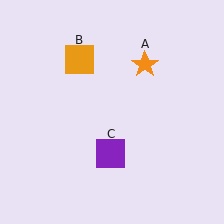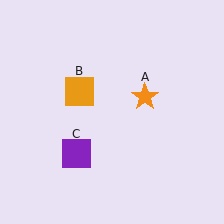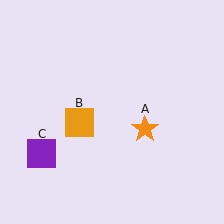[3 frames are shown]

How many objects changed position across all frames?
3 objects changed position: orange star (object A), orange square (object B), purple square (object C).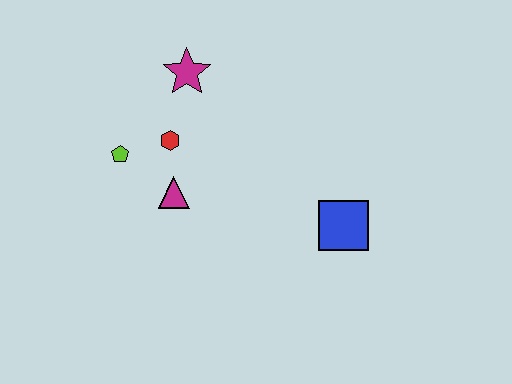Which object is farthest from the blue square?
The lime pentagon is farthest from the blue square.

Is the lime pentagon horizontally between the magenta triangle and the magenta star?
No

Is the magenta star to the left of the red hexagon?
No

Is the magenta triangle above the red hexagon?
No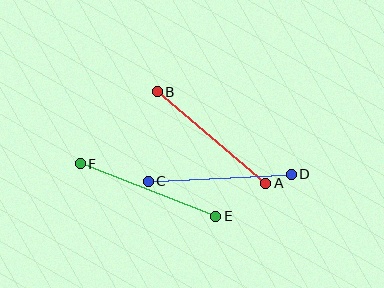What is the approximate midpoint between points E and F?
The midpoint is at approximately (148, 190) pixels.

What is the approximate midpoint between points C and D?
The midpoint is at approximately (220, 178) pixels.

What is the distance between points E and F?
The distance is approximately 145 pixels.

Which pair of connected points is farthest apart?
Points E and F are farthest apart.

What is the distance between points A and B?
The distance is approximately 142 pixels.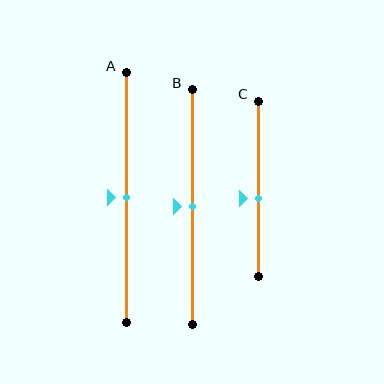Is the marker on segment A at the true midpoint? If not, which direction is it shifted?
Yes, the marker on segment A is at the true midpoint.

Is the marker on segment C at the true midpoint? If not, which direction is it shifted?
No, the marker on segment C is shifted downward by about 6% of the segment length.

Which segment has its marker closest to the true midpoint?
Segment A has its marker closest to the true midpoint.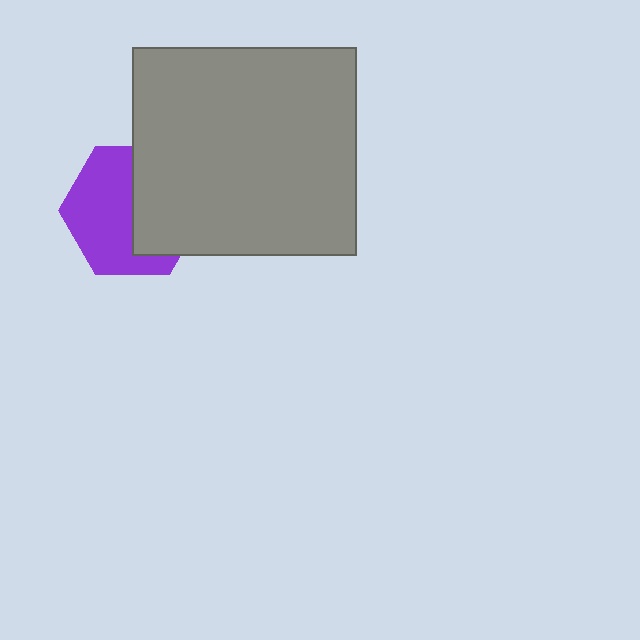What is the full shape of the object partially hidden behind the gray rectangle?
The partially hidden object is a purple hexagon.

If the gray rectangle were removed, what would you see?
You would see the complete purple hexagon.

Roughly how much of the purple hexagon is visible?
About half of it is visible (roughly 55%).